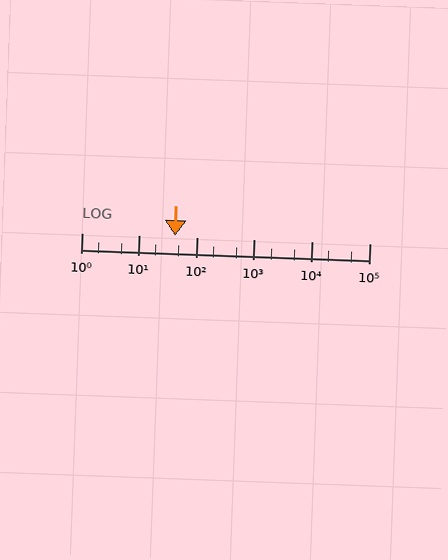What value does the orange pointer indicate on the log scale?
The pointer indicates approximately 42.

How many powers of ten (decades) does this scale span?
The scale spans 5 decades, from 1 to 100000.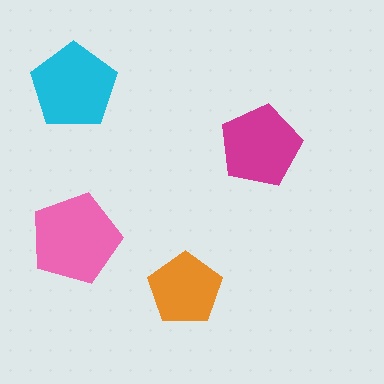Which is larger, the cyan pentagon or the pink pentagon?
The pink one.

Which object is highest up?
The cyan pentagon is topmost.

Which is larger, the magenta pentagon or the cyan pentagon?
The cyan one.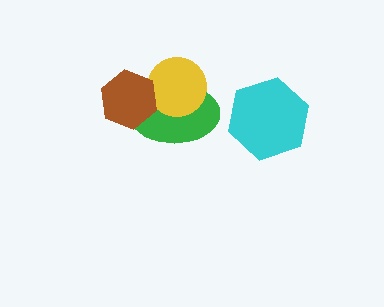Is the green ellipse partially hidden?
Yes, it is partially covered by another shape.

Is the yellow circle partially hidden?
Yes, it is partially covered by another shape.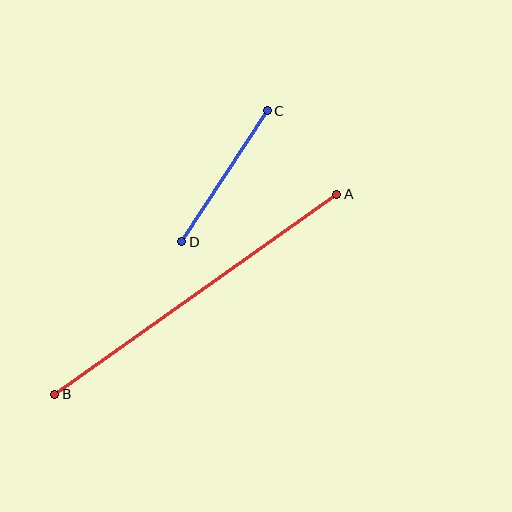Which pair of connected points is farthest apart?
Points A and B are farthest apart.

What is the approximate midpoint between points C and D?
The midpoint is at approximately (225, 176) pixels.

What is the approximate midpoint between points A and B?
The midpoint is at approximately (196, 294) pixels.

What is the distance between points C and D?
The distance is approximately 156 pixels.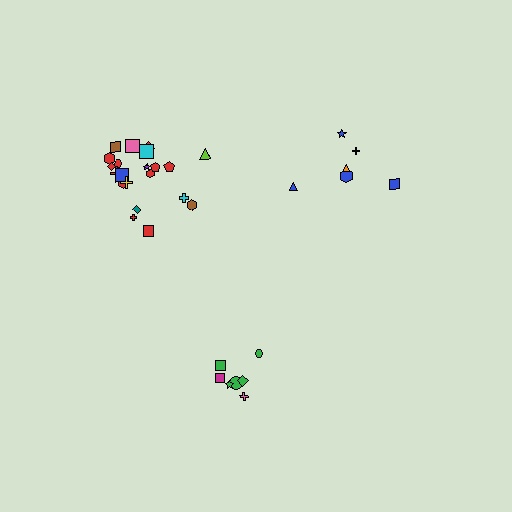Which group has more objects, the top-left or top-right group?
The top-left group.